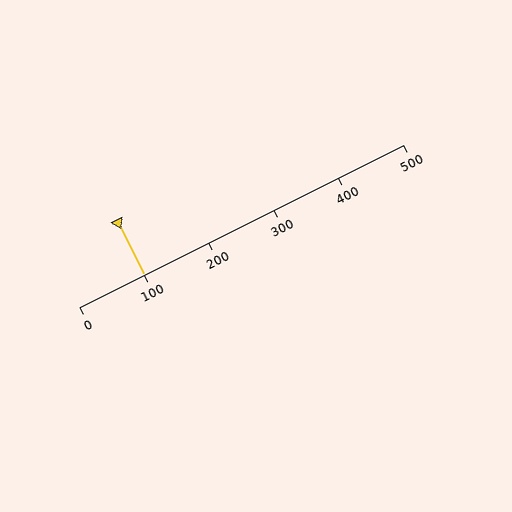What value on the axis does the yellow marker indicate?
The marker indicates approximately 100.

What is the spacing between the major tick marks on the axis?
The major ticks are spaced 100 apart.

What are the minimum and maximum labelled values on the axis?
The axis runs from 0 to 500.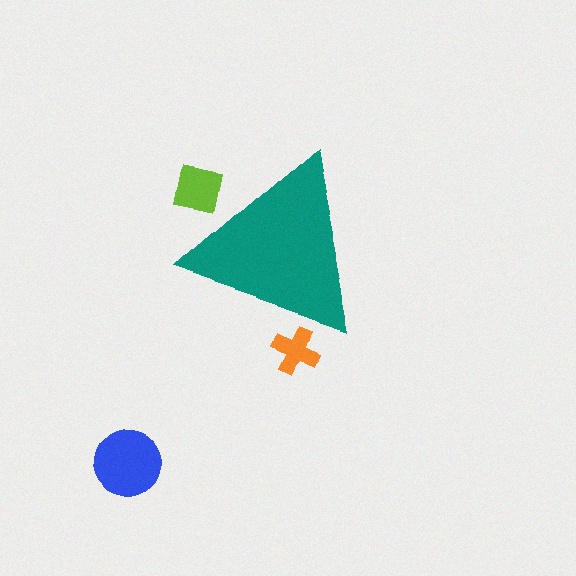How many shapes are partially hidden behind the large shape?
2 shapes are partially hidden.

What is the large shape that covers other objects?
A teal triangle.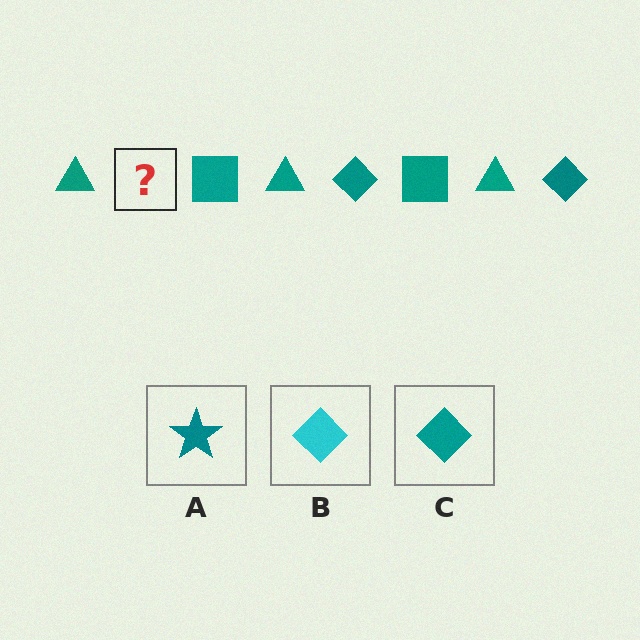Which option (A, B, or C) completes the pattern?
C.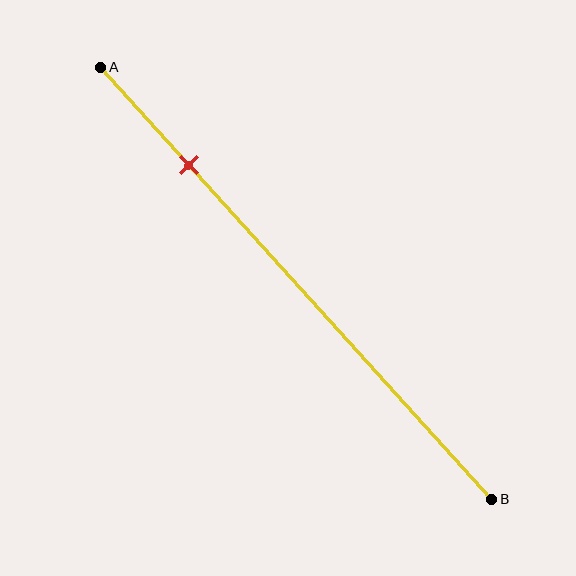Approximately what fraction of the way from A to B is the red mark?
The red mark is approximately 25% of the way from A to B.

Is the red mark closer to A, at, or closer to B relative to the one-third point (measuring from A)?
The red mark is closer to point A than the one-third point of segment AB.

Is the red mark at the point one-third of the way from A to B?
No, the mark is at about 25% from A, not at the 33% one-third point.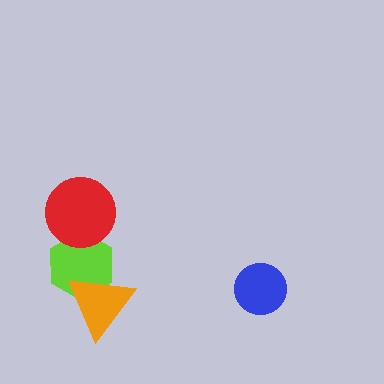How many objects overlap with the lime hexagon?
2 objects overlap with the lime hexagon.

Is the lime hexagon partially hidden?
Yes, it is partially covered by another shape.